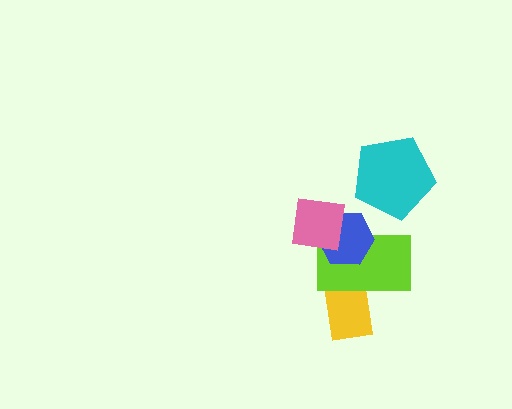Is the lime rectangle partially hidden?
Yes, it is partially covered by another shape.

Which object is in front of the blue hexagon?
The pink square is in front of the blue hexagon.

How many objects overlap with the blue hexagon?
2 objects overlap with the blue hexagon.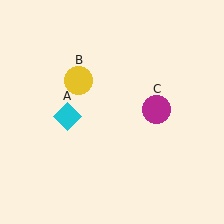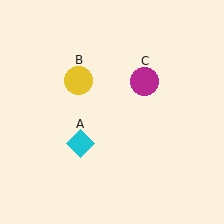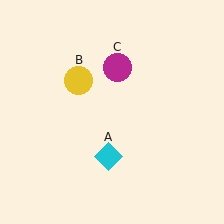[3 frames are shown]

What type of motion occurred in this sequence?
The cyan diamond (object A), magenta circle (object C) rotated counterclockwise around the center of the scene.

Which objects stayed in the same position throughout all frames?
Yellow circle (object B) remained stationary.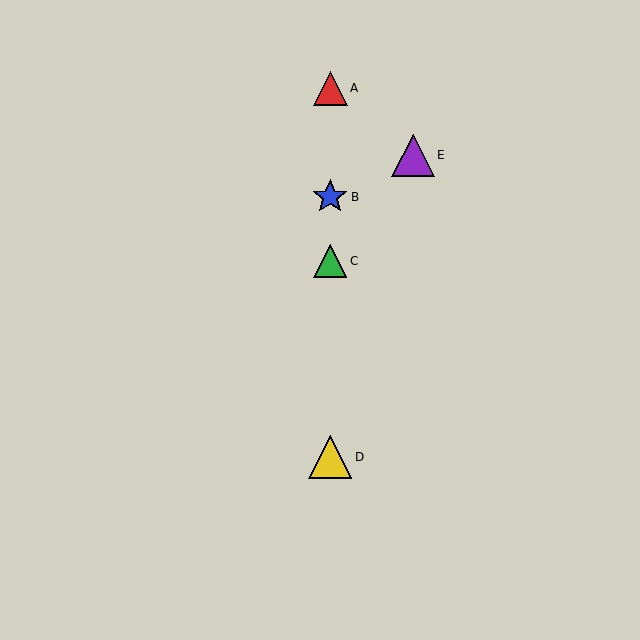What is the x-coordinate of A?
Object A is at x≈330.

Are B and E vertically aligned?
No, B is at x≈330 and E is at x≈413.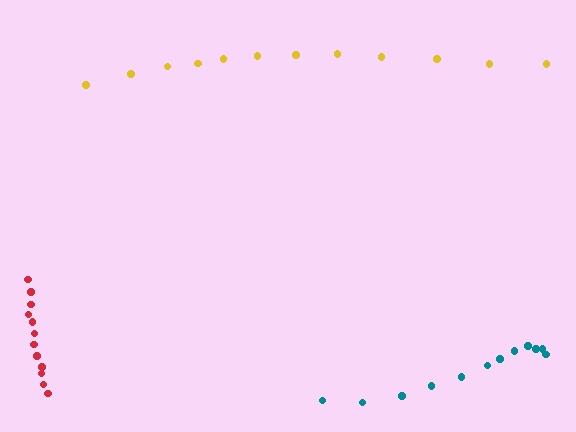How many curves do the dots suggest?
There are 3 distinct paths.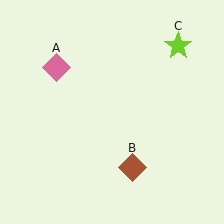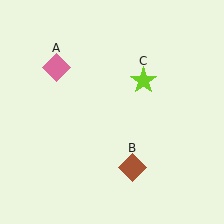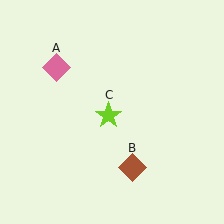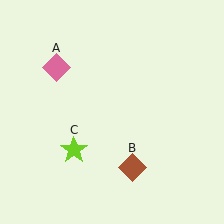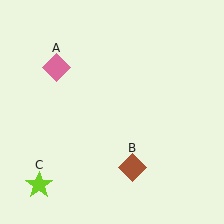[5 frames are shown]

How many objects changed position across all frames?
1 object changed position: lime star (object C).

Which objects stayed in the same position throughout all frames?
Pink diamond (object A) and brown diamond (object B) remained stationary.